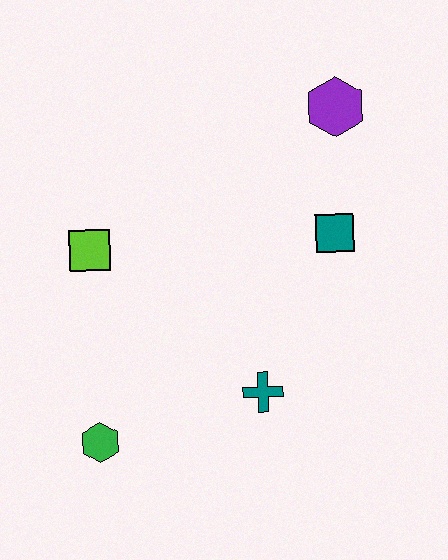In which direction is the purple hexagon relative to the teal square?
The purple hexagon is above the teal square.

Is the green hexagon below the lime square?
Yes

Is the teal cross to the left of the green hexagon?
No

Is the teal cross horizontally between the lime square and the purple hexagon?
Yes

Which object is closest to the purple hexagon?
The teal square is closest to the purple hexagon.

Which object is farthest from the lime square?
The purple hexagon is farthest from the lime square.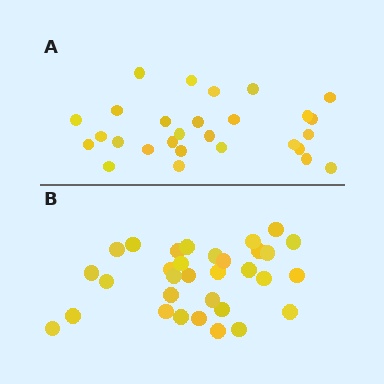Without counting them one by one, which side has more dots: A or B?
Region B (the bottom region) has more dots.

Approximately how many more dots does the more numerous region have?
Region B has about 4 more dots than region A.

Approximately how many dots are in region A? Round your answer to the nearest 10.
About 30 dots. (The exact count is 28, which rounds to 30.)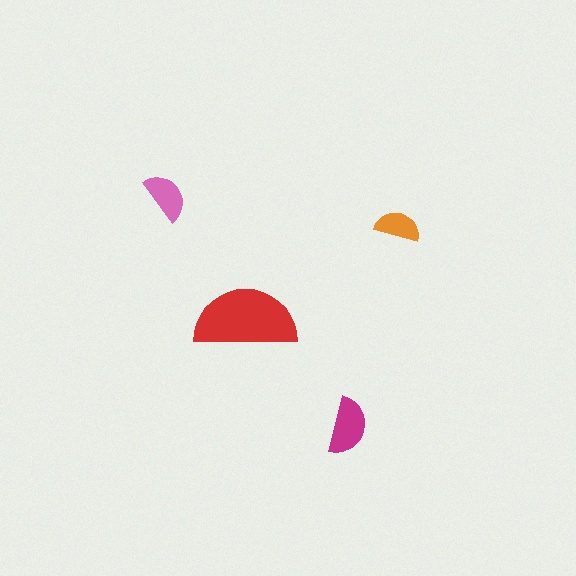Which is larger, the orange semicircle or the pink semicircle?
The pink one.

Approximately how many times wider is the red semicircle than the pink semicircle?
About 2 times wider.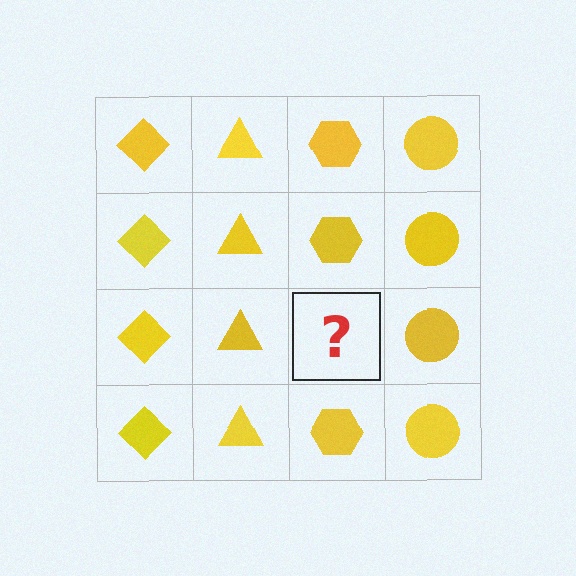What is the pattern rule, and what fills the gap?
The rule is that each column has a consistent shape. The gap should be filled with a yellow hexagon.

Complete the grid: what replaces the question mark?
The question mark should be replaced with a yellow hexagon.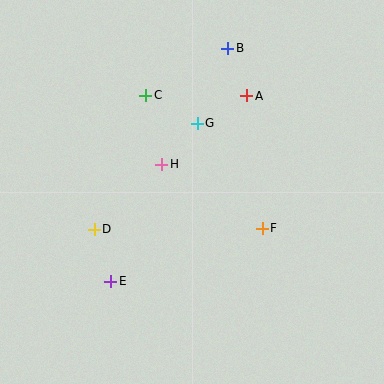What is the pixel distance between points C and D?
The distance between C and D is 144 pixels.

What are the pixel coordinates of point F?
Point F is at (262, 228).